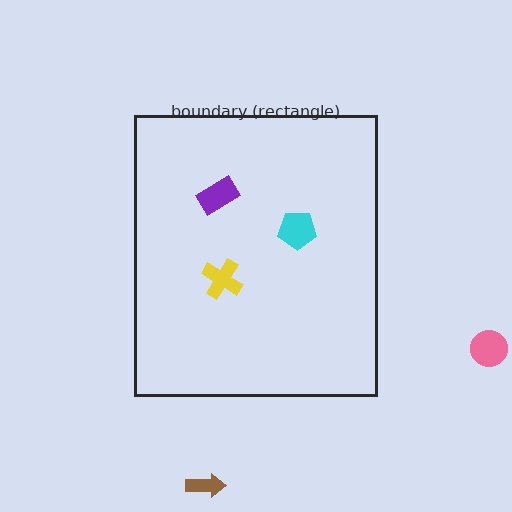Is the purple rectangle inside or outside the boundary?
Inside.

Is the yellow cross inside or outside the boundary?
Inside.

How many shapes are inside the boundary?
3 inside, 2 outside.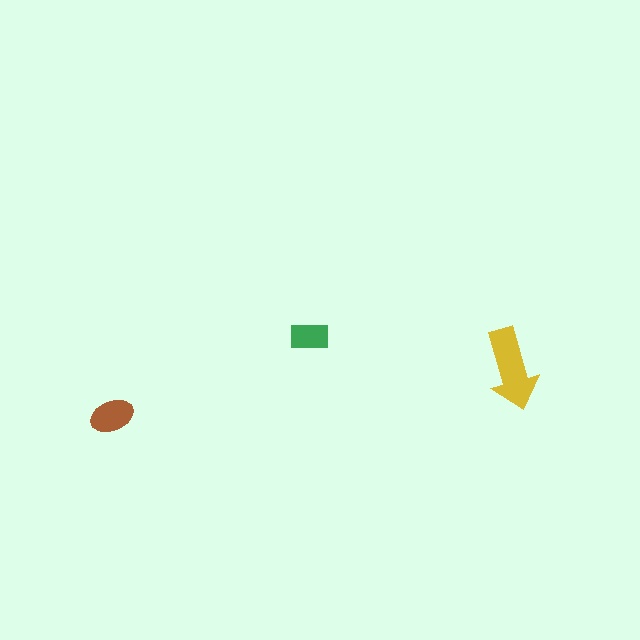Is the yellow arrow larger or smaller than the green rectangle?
Larger.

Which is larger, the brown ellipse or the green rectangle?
The brown ellipse.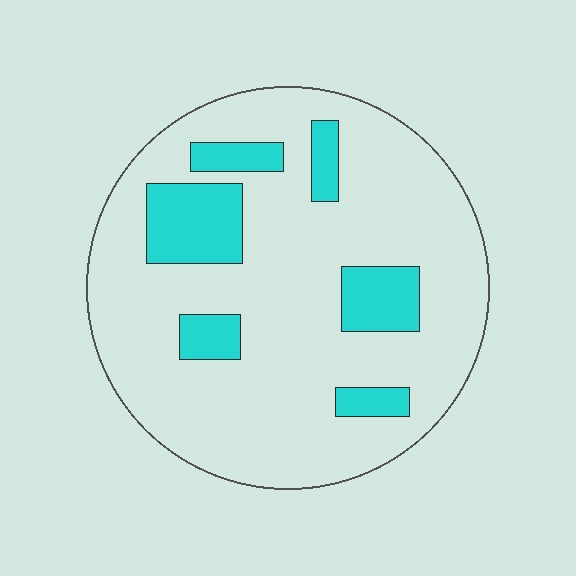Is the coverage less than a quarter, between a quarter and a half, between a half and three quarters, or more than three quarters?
Less than a quarter.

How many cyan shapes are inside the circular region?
6.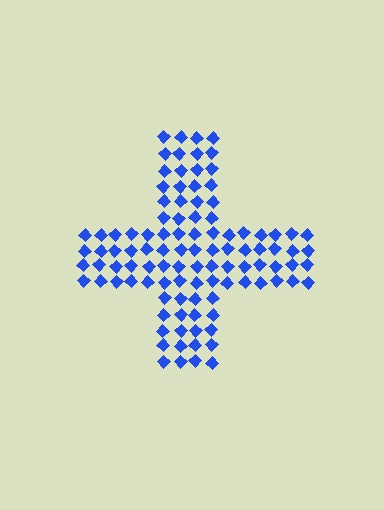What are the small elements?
The small elements are diamonds.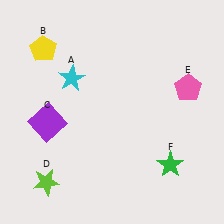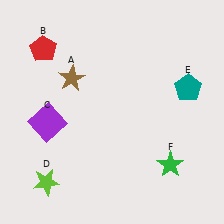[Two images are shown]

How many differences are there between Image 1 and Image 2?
There are 3 differences between the two images.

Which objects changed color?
A changed from cyan to brown. B changed from yellow to red. E changed from pink to teal.